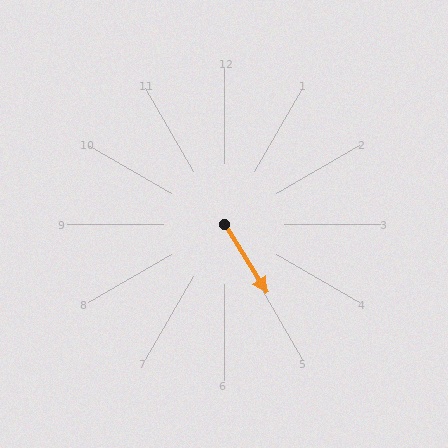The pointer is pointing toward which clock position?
Roughly 5 o'clock.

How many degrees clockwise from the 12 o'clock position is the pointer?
Approximately 148 degrees.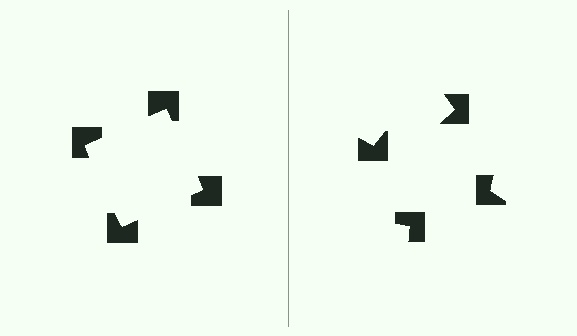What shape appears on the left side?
An illusory square.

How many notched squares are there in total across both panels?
8 — 4 on each side.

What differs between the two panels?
The notched squares are positioned identically on both sides; only the wedge orientations differ. On the left they align to a square; on the right they are misaligned.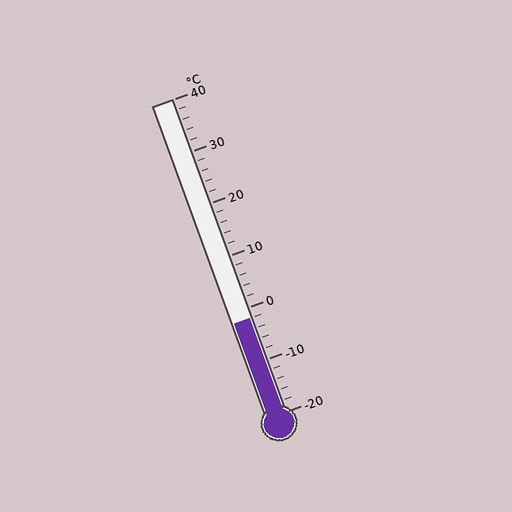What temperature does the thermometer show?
The thermometer shows approximately -2°C.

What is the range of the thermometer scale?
The thermometer scale ranges from -20°C to 40°C.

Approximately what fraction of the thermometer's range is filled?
The thermometer is filled to approximately 30% of its range.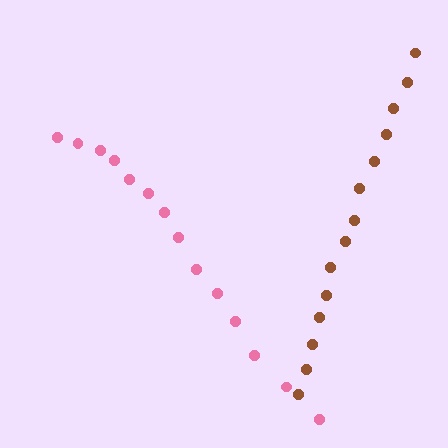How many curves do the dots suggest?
There are 2 distinct paths.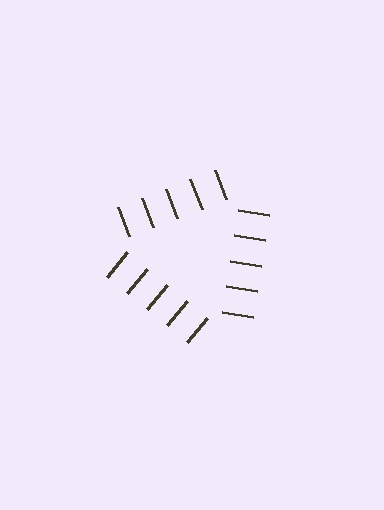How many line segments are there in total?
15 — 5 along each of the 3 edges.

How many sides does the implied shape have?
3 sides — the line-ends trace a triangle.